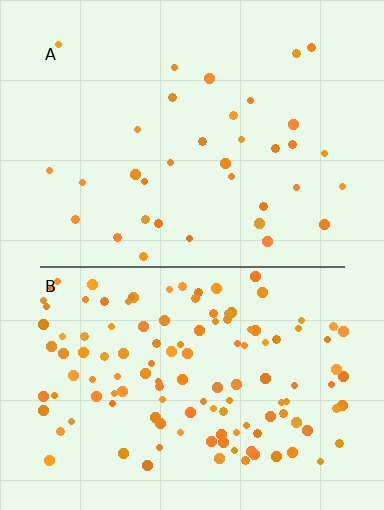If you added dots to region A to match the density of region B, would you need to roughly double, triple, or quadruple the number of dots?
Approximately quadruple.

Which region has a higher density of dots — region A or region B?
B (the bottom).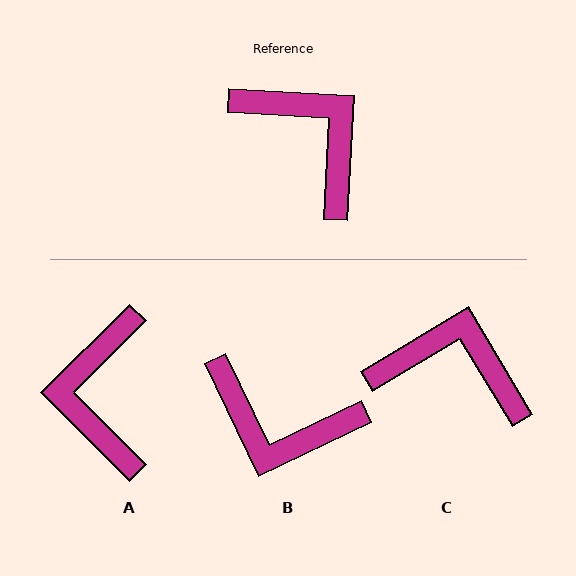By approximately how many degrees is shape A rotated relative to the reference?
Approximately 138 degrees counter-clockwise.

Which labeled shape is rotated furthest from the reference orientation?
B, about 151 degrees away.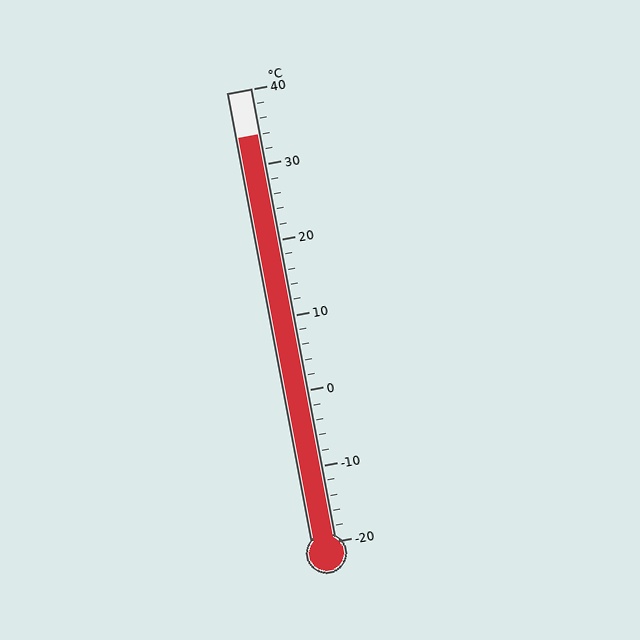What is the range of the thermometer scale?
The thermometer scale ranges from -20°C to 40°C.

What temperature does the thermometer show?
The thermometer shows approximately 34°C.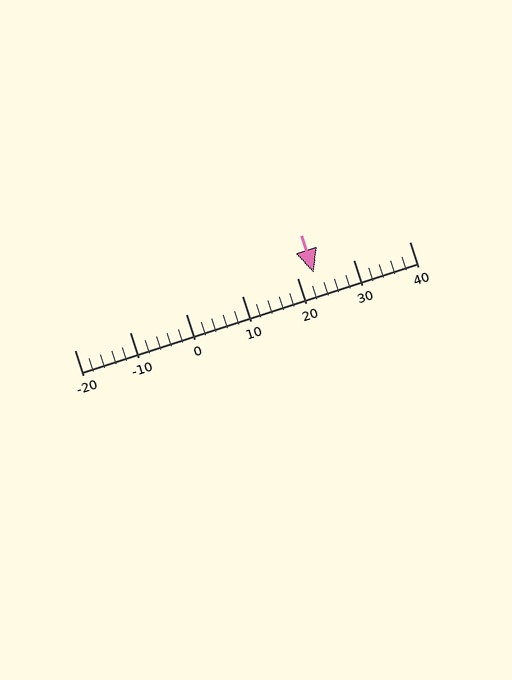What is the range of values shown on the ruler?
The ruler shows values from -20 to 40.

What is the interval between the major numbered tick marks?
The major tick marks are spaced 10 units apart.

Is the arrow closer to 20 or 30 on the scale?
The arrow is closer to 20.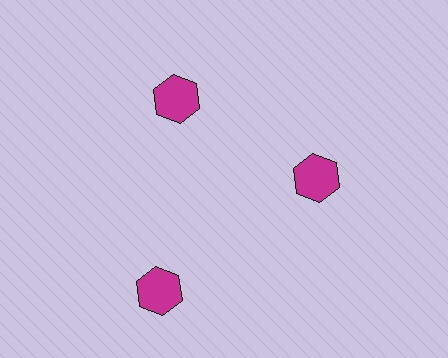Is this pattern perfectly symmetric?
No. The 3 magenta hexagons are arranged in a ring, but one element near the 7 o'clock position is pushed outward from the center, breaking the 3-fold rotational symmetry.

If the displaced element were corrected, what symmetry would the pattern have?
It would have 3-fold rotational symmetry — the pattern would map onto itself every 120 degrees.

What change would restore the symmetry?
The symmetry would be restored by moving it inward, back onto the ring so that all 3 hexagons sit at equal angles and equal distance from the center.